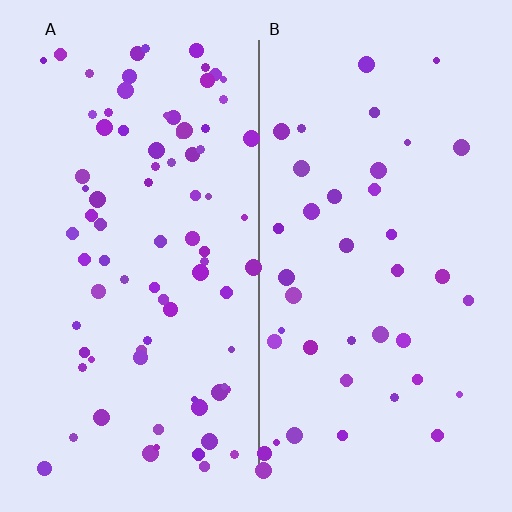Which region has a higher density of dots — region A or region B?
A (the left).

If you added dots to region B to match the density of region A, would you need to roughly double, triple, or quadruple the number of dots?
Approximately double.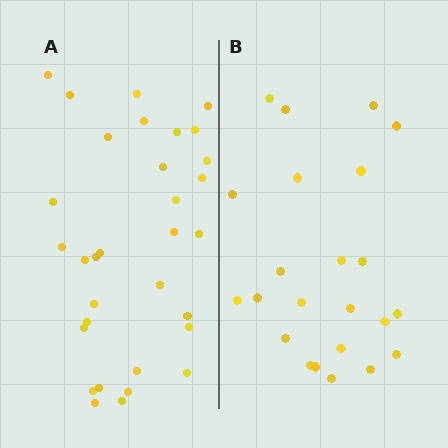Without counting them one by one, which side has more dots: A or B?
Region A (the left region) has more dots.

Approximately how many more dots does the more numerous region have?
Region A has roughly 8 or so more dots than region B.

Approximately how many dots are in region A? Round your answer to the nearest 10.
About 30 dots. (The exact count is 32, which rounds to 30.)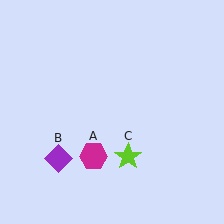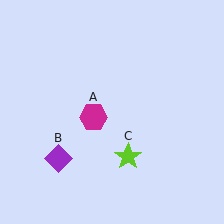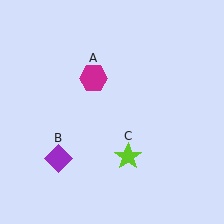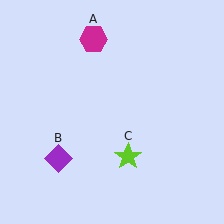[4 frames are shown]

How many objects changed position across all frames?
1 object changed position: magenta hexagon (object A).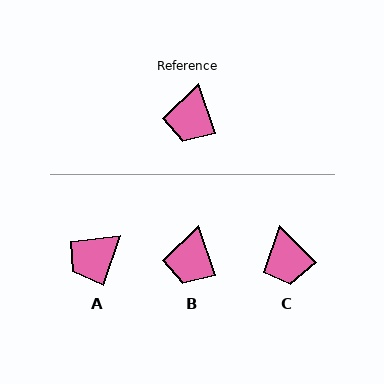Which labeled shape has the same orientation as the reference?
B.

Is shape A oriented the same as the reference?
No, it is off by about 37 degrees.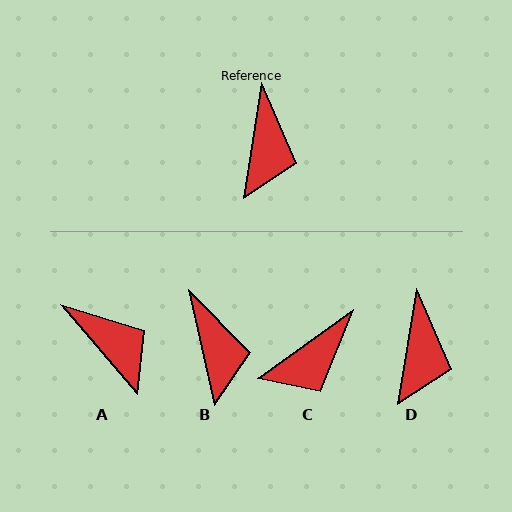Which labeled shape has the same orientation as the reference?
D.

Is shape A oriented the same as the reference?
No, it is off by about 49 degrees.